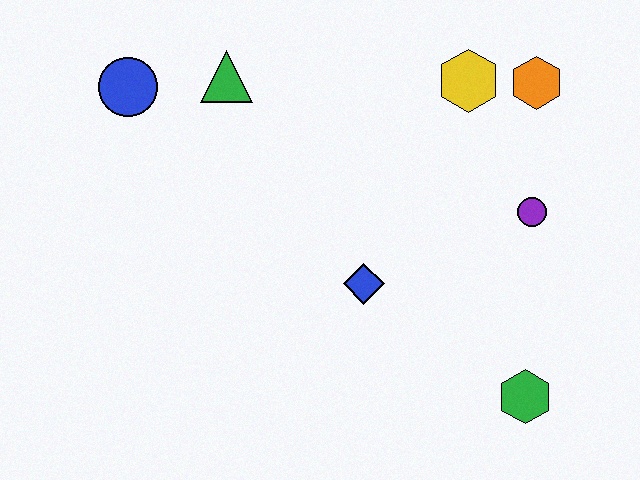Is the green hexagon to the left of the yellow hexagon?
No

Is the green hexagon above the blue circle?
No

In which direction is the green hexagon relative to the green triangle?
The green hexagon is below the green triangle.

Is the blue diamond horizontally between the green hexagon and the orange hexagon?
No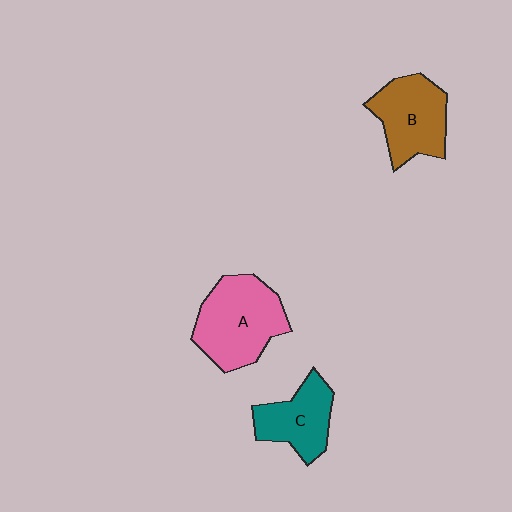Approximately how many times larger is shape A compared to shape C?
Approximately 1.5 times.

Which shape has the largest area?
Shape A (pink).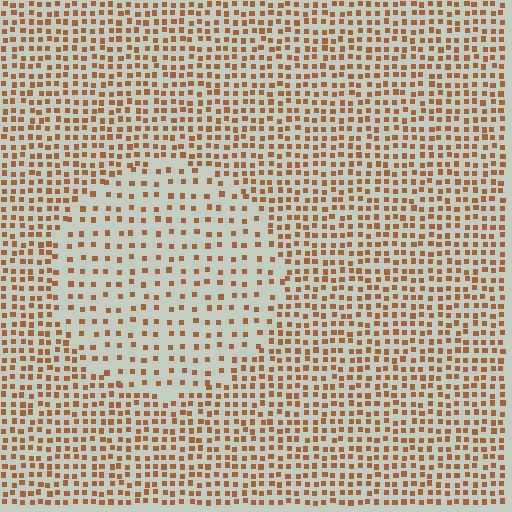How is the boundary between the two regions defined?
The boundary is defined by a change in element density (approximately 2.0x ratio). All elements are the same color, size, and shape.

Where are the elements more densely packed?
The elements are more densely packed outside the circle boundary.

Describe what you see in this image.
The image contains small brown elements arranged at two different densities. A circle-shaped region is visible where the elements are less densely packed than the surrounding area.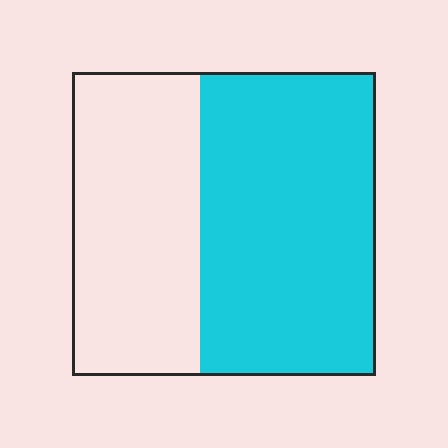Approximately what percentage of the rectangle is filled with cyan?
Approximately 60%.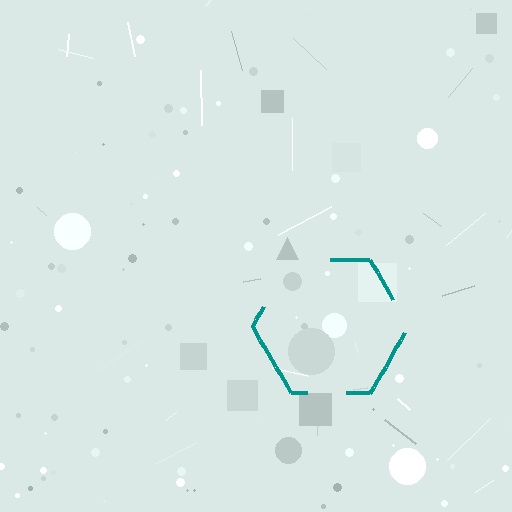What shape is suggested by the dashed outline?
The dashed outline suggests a hexagon.